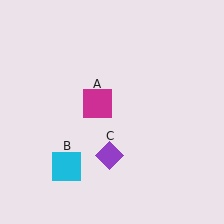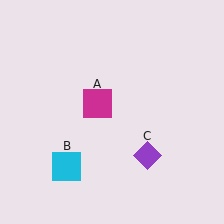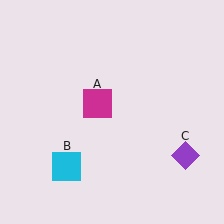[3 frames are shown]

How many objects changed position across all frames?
1 object changed position: purple diamond (object C).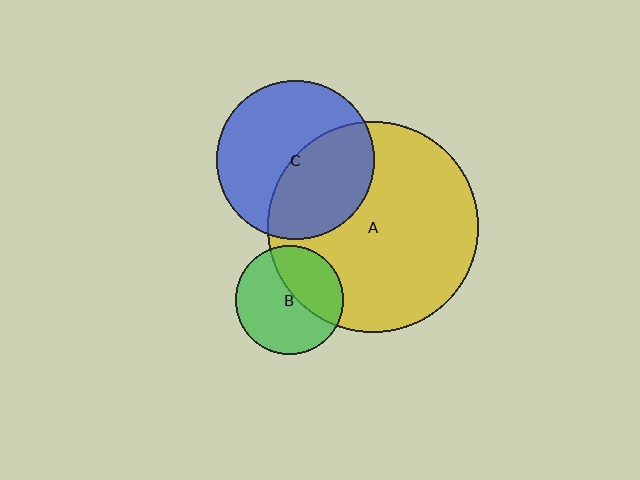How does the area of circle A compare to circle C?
Approximately 1.8 times.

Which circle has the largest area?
Circle A (yellow).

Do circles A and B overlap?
Yes.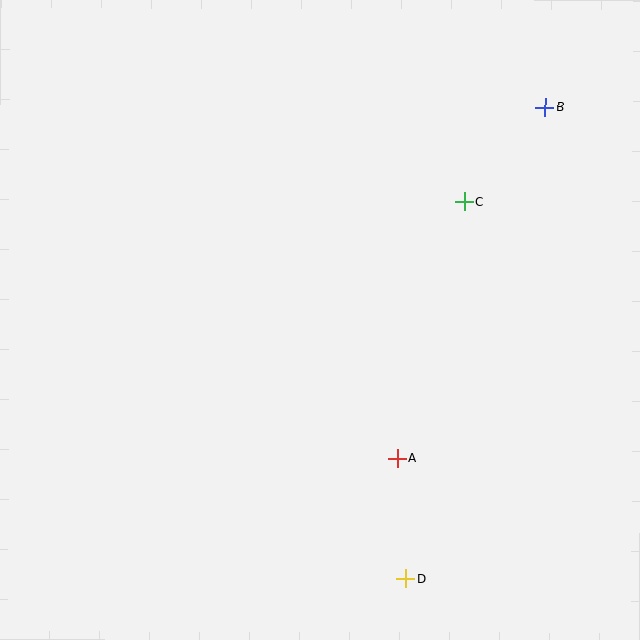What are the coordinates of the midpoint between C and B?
The midpoint between C and B is at (505, 155).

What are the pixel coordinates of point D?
Point D is at (406, 579).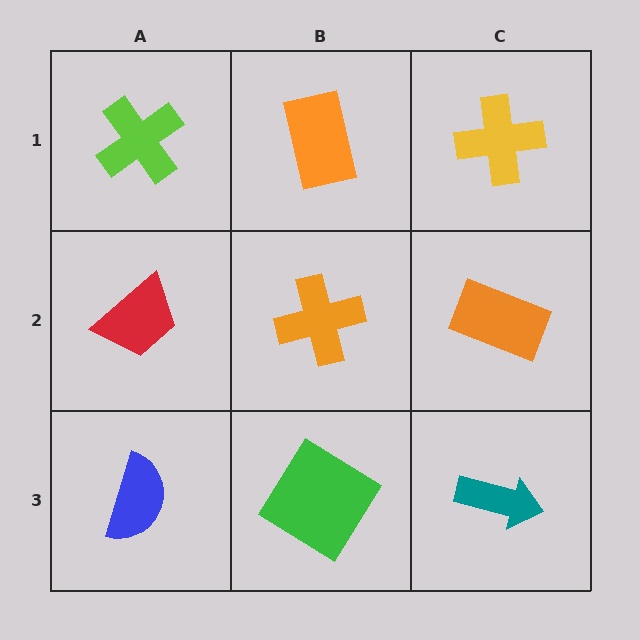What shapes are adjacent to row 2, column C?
A yellow cross (row 1, column C), a teal arrow (row 3, column C), an orange cross (row 2, column B).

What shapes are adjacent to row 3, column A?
A red trapezoid (row 2, column A), a green diamond (row 3, column B).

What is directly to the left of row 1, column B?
A lime cross.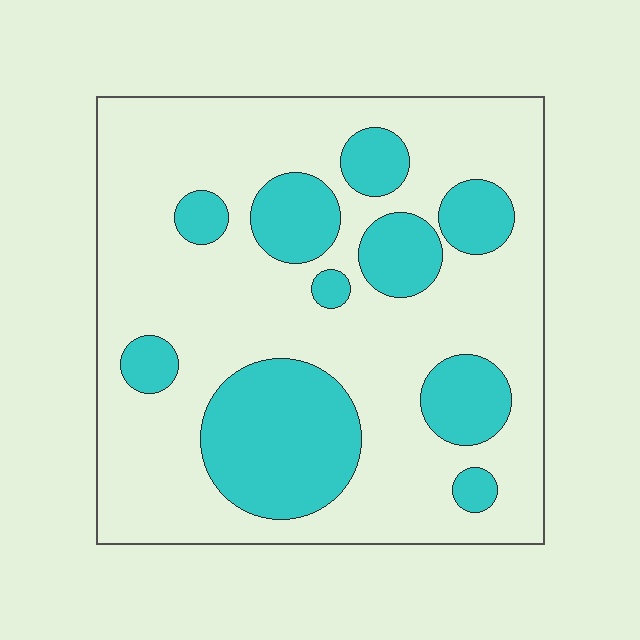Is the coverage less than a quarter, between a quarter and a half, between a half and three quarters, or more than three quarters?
Between a quarter and a half.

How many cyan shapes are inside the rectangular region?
10.